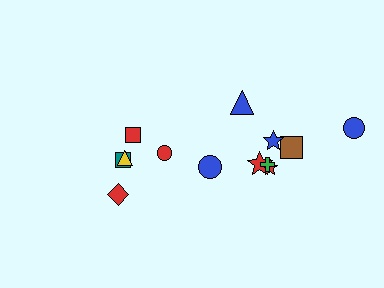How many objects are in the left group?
There are 5 objects.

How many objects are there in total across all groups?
There are 13 objects.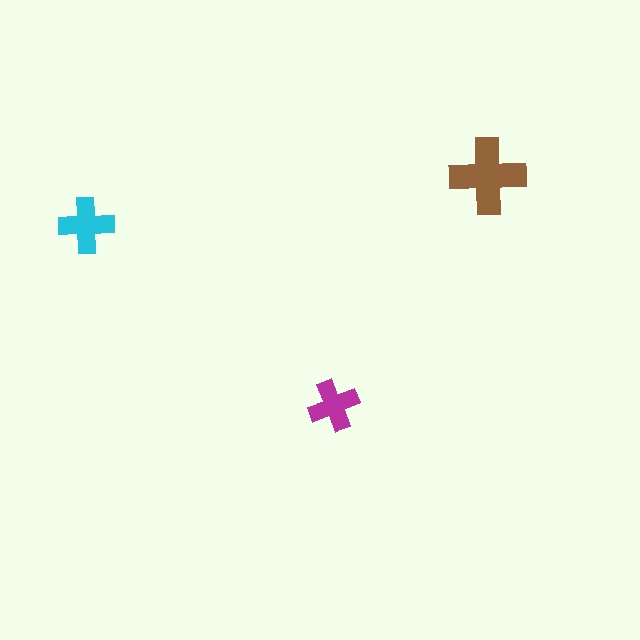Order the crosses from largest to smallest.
the brown one, the cyan one, the magenta one.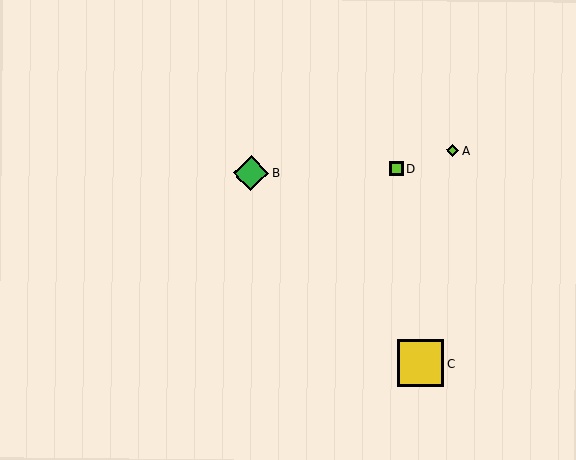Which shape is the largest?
The yellow square (labeled C) is the largest.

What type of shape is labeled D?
Shape D is a lime square.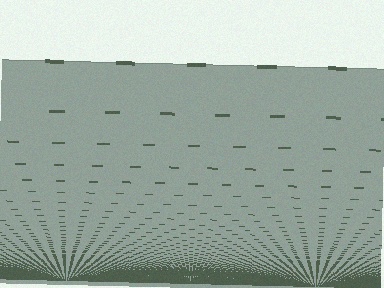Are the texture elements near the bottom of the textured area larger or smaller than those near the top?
Smaller. The gradient is inverted — elements near the bottom are smaller and denser.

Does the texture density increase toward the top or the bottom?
Density increases toward the bottom.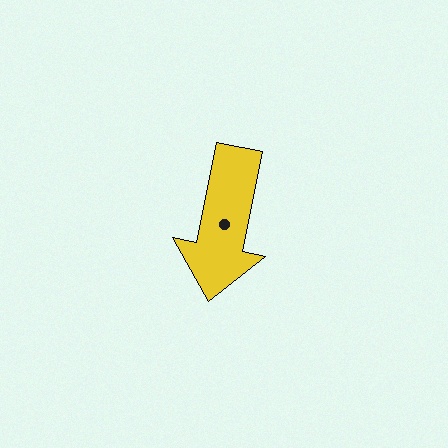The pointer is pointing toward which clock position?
Roughly 6 o'clock.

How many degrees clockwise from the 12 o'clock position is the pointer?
Approximately 192 degrees.